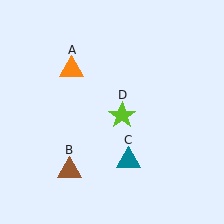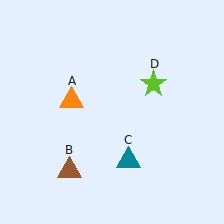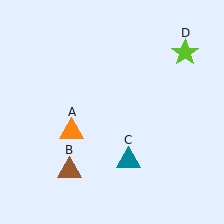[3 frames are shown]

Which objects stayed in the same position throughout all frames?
Brown triangle (object B) and teal triangle (object C) remained stationary.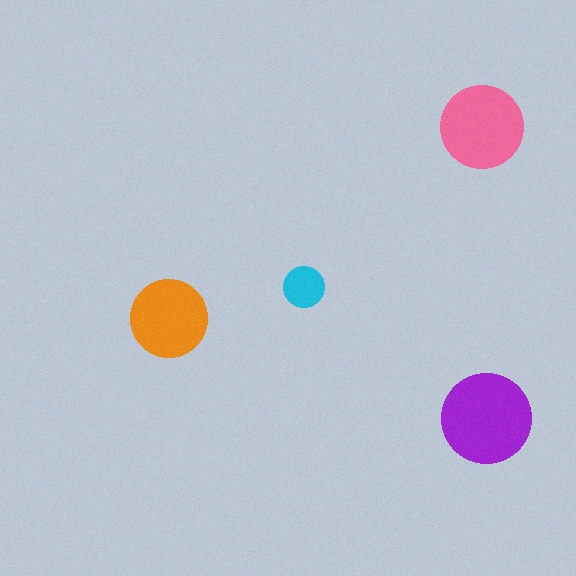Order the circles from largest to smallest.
the purple one, the pink one, the orange one, the cyan one.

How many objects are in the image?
There are 4 objects in the image.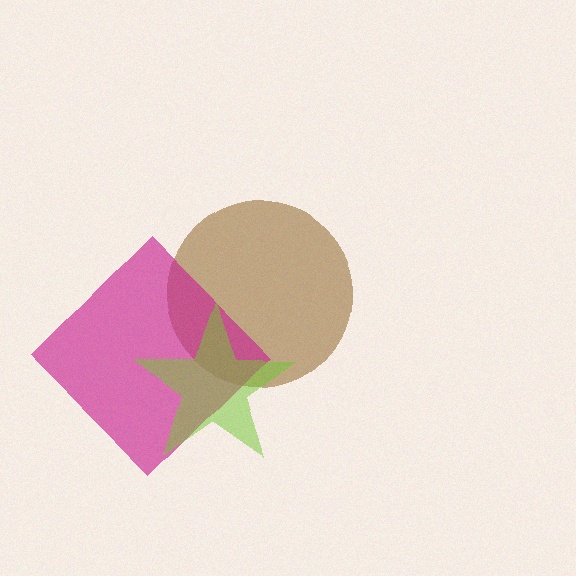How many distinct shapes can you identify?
There are 3 distinct shapes: a brown circle, a magenta diamond, a lime star.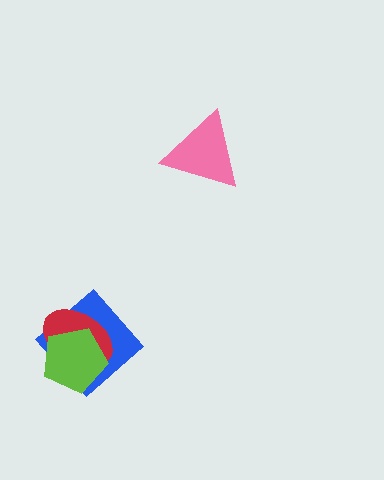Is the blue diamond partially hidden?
Yes, it is partially covered by another shape.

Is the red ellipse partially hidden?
Yes, it is partially covered by another shape.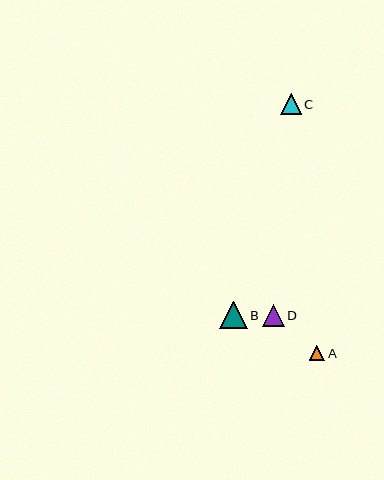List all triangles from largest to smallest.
From largest to smallest: B, D, C, A.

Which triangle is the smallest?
Triangle A is the smallest with a size of approximately 15 pixels.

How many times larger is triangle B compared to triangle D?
Triangle B is approximately 1.2 times the size of triangle D.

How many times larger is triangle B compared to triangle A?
Triangle B is approximately 1.8 times the size of triangle A.